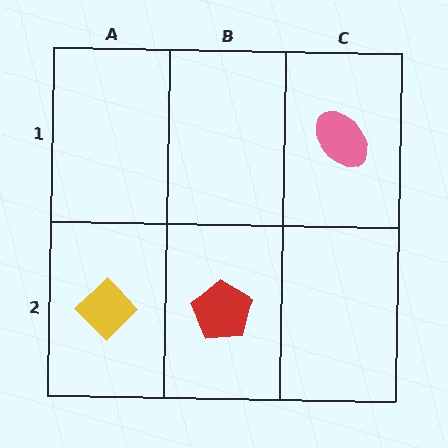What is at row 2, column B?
A red pentagon.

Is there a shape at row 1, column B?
No, that cell is empty.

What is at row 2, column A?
A yellow diamond.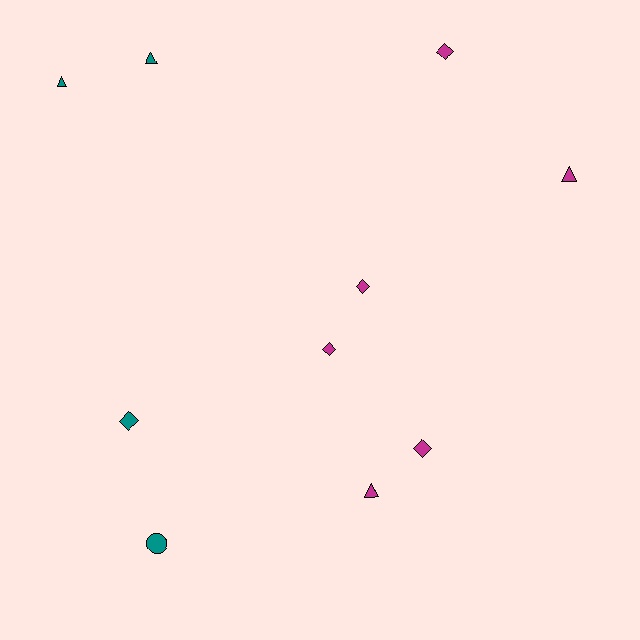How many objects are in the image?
There are 10 objects.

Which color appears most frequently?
Magenta, with 6 objects.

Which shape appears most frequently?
Diamond, with 5 objects.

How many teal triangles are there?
There are 2 teal triangles.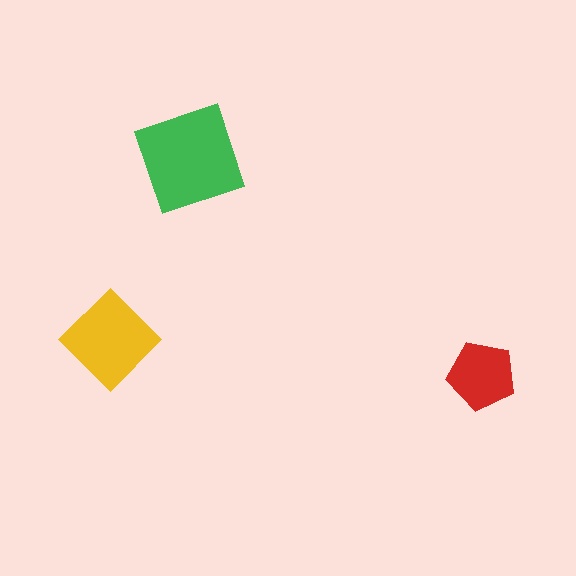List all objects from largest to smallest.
The green square, the yellow diamond, the red pentagon.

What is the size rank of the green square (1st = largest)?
1st.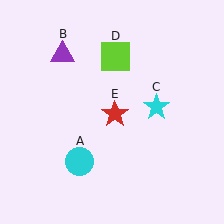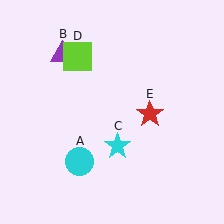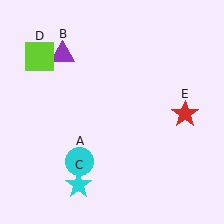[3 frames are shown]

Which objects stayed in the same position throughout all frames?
Cyan circle (object A) and purple triangle (object B) remained stationary.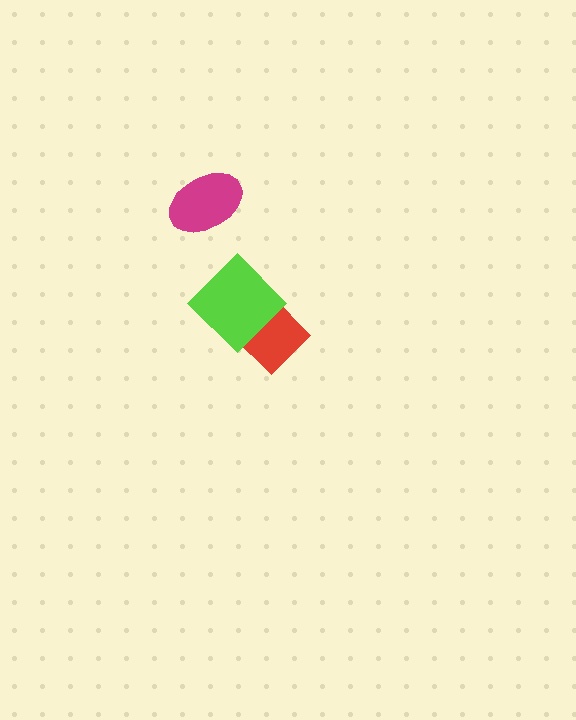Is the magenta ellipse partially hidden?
No, no other shape covers it.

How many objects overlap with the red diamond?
1 object overlaps with the red diamond.